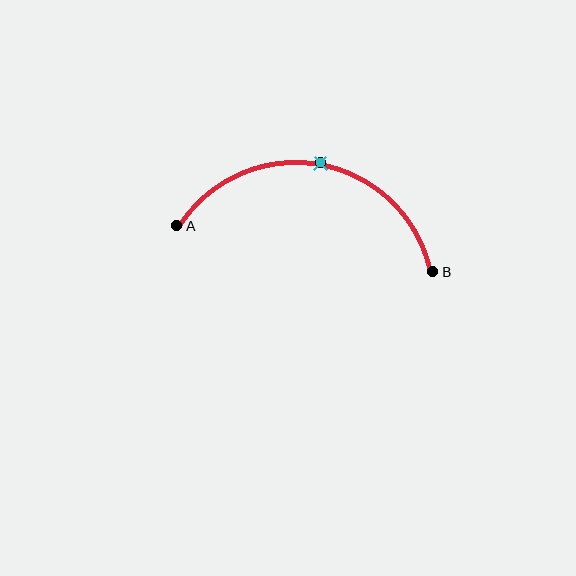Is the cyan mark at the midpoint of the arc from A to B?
Yes. The cyan mark lies on the arc at equal arc-length from both A and B — it is the arc midpoint.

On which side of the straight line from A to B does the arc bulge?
The arc bulges above the straight line connecting A and B.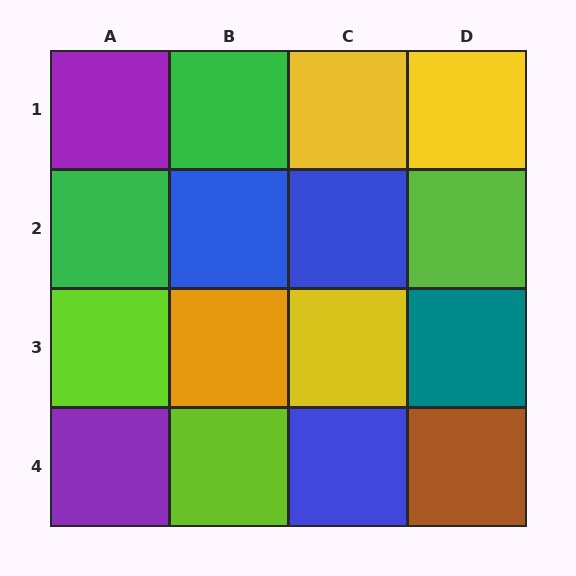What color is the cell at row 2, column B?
Blue.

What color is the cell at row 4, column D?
Brown.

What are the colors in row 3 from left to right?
Lime, orange, yellow, teal.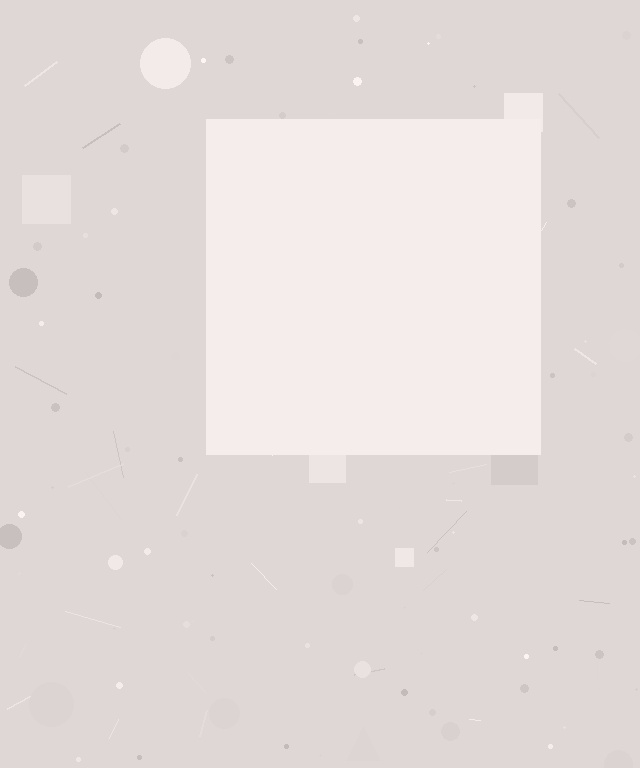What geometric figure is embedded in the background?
A square is embedded in the background.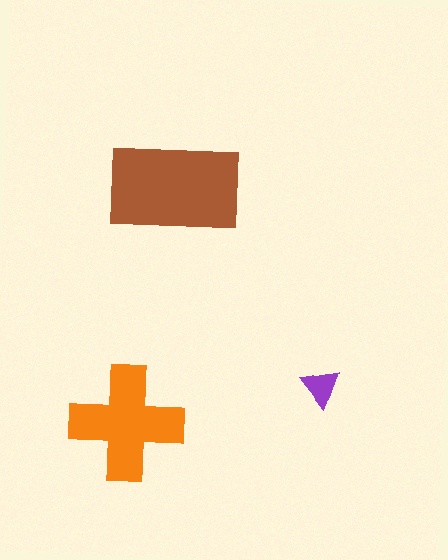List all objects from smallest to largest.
The purple triangle, the orange cross, the brown rectangle.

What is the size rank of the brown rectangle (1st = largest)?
1st.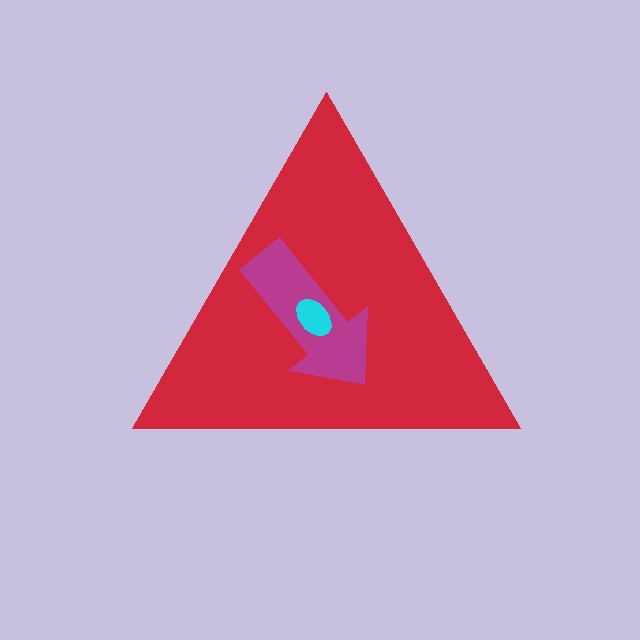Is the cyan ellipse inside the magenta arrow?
Yes.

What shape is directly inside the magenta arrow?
The cyan ellipse.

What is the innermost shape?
The cyan ellipse.